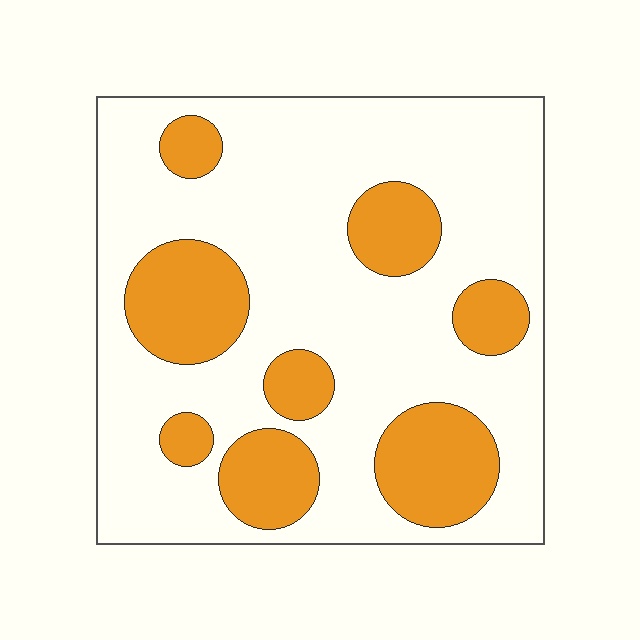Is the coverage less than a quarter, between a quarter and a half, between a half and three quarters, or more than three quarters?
Between a quarter and a half.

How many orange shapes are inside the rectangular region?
8.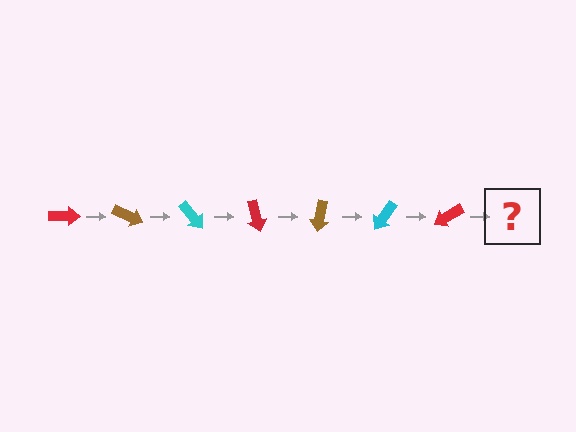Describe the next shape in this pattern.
It should be a brown arrow, rotated 175 degrees from the start.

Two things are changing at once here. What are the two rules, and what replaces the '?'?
The two rules are that it rotates 25 degrees each step and the color cycles through red, brown, and cyan. The '?' should be a brown arrow, rotated 175 degrees from the start.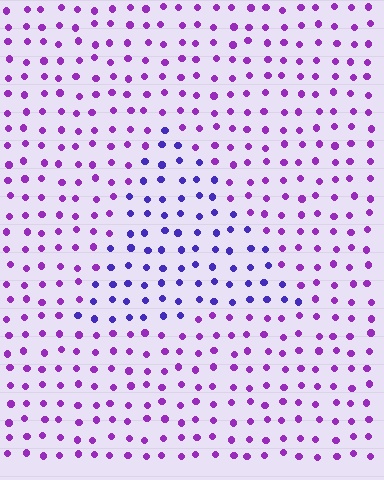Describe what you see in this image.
The image is filled with small purple elements in a uniform arrangement. A triangle-shaped region is visible where the elements are tinted to a slightly different hue, forming a subtle color boundary.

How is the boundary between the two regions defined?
The boundary is defined purely by a slight shift in hue (about 35 degrees). Spacing, size, and orientation are identical on both sides.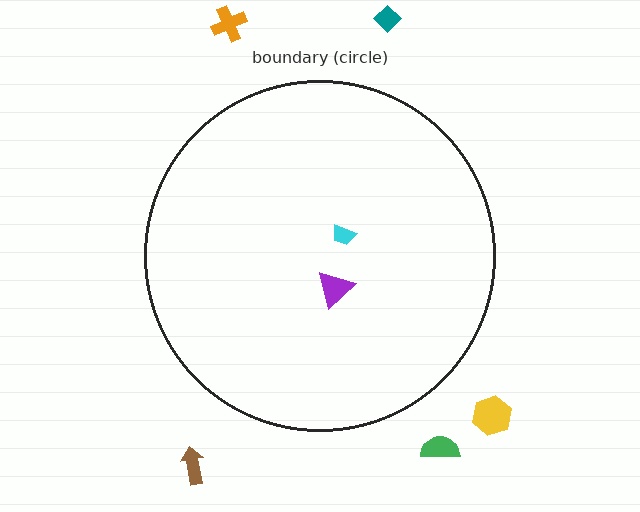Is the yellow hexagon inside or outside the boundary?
Outside.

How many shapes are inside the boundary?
2 inside, 5 outside.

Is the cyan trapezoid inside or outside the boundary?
Inside.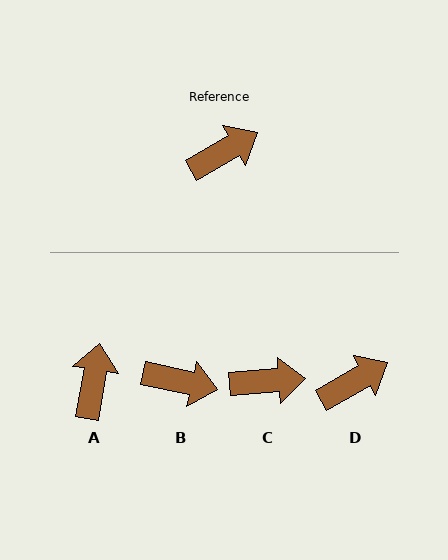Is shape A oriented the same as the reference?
No, it is off by about 51 degrees.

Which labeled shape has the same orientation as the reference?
D.